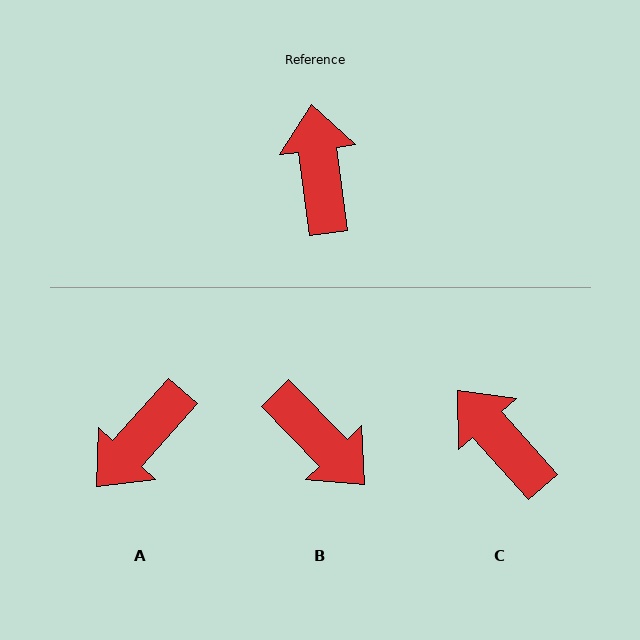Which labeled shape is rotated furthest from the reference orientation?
B, about 144 degrees away.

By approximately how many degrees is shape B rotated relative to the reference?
Approximately 144 degrees clockwise.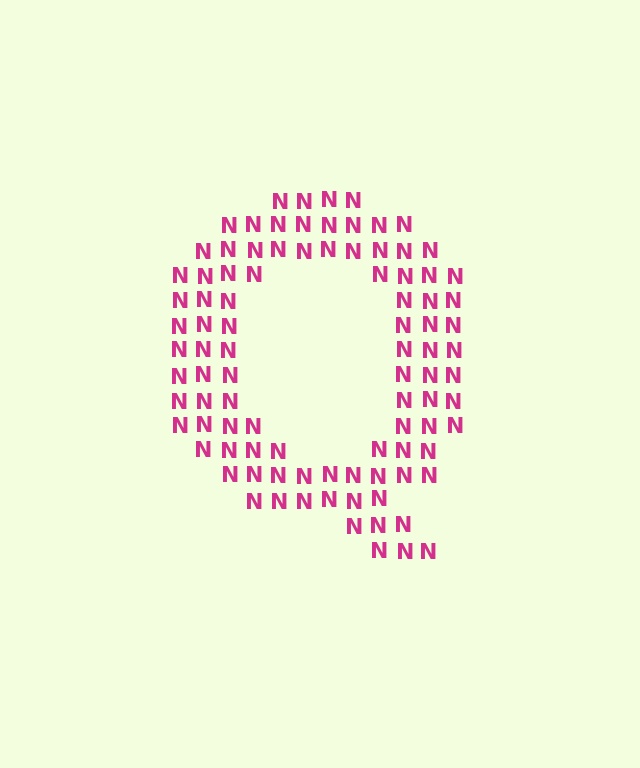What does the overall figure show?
The overall figure shows the letter Q.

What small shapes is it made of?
It is made of small letter N's.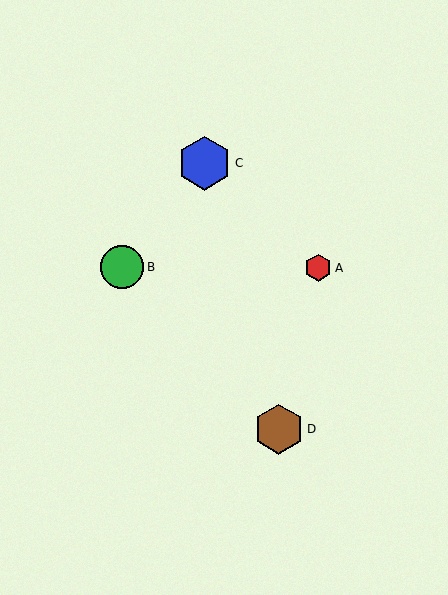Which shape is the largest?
The blue hexagon (labeled C) is the largest.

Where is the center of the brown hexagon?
The center of the brown hexagon is at (279, 429).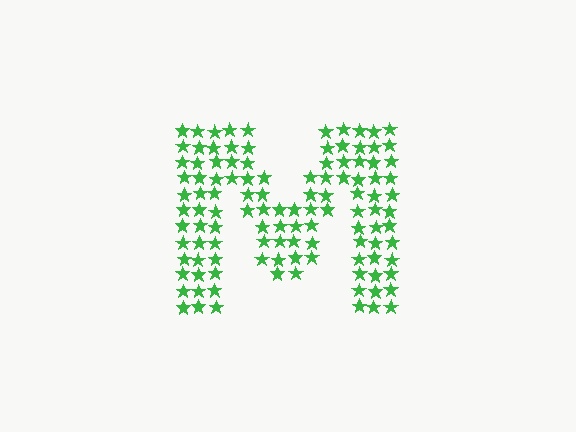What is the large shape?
The large shape is the letter M.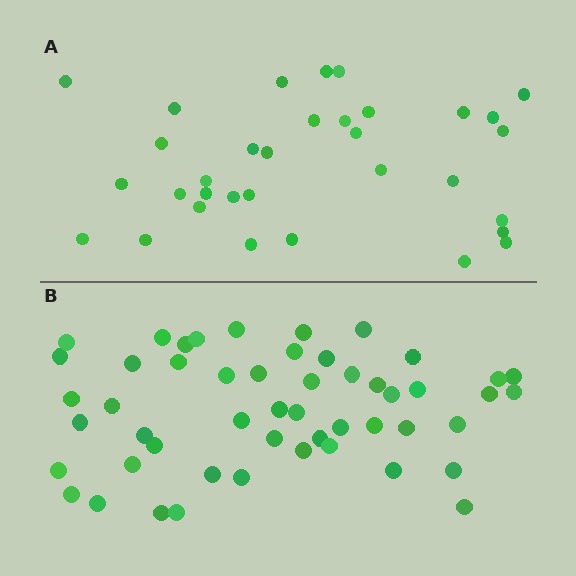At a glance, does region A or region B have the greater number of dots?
Region B (the bottom region) has more dots.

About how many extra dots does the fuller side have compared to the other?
Region B has approximately 20 more dots than region A.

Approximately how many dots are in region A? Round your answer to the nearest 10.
About 30 dots. (The exact count is 33, which rounds to 30.)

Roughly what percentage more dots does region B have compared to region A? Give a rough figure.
About 55% more.